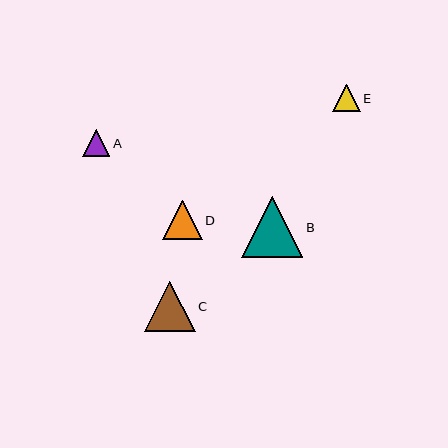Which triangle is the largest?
Triangle B is the largest with a size of approximately 61 pixels.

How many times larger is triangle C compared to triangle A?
Triangle C is approximately 1.9 times the size of triangle A.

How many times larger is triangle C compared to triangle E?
Triangle C is approximately 1.8 times the size of triangle E.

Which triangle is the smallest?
Triangle A is the smallest with a size of approximately 27 pixels.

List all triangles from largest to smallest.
From largest to smallest: B, C, D, E, A.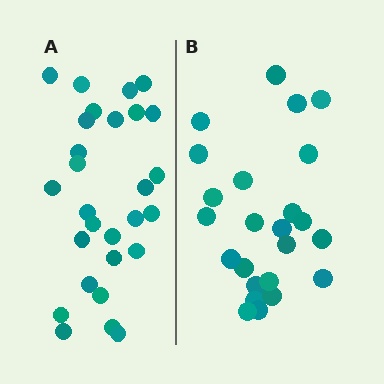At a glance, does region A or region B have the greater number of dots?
Region A (the left region) has more dots.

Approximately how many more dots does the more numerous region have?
Region A has about 4 more dots than region B.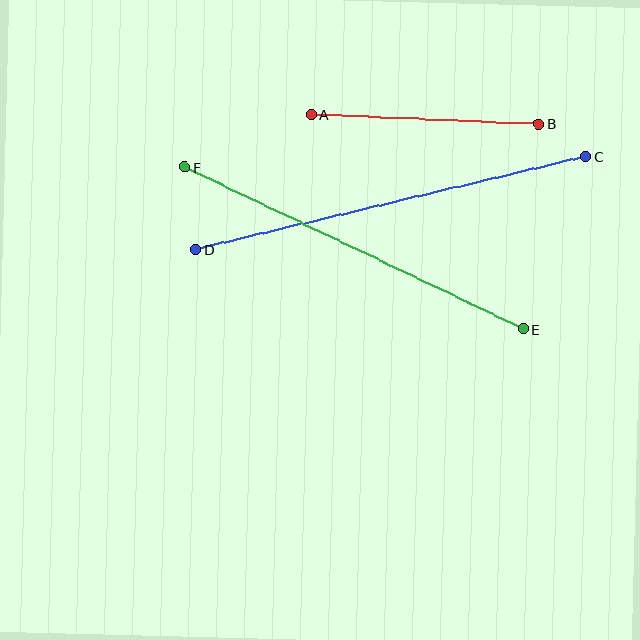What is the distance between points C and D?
The distance is approximately 401 pixels.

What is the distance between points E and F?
The distance is approximately 375 pixels.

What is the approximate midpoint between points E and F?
The midpoint is at approximately (354, 248) pixels.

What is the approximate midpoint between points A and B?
The midpoint is at approximately (425, 119) pixels.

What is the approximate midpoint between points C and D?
The midpoint is at approximately (391, 203) pixels.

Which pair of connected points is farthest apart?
Points C and D are farthest apart.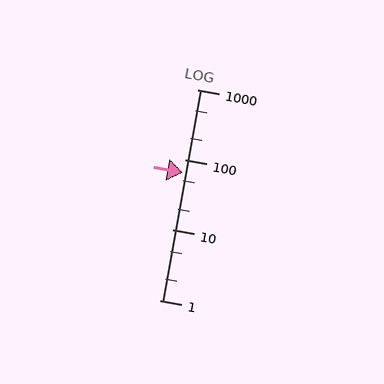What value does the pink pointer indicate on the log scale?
The pointer indicates approximately 66.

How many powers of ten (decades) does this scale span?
The scale spans 3 decades, from 1 to 1000.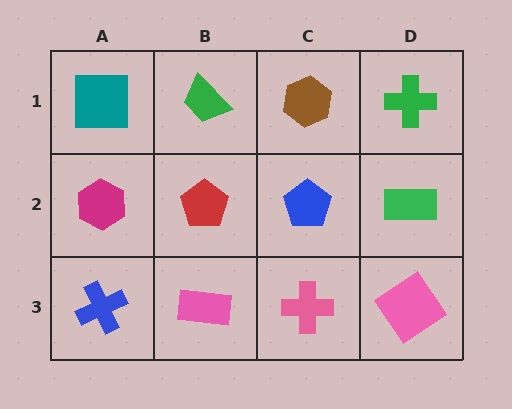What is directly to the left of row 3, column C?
A pink rectangle.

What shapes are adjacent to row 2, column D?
A green cross (row 1, column D), a pink diamond (row 3, column D), a blue pentagon (row 2, column C).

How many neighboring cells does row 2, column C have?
4.